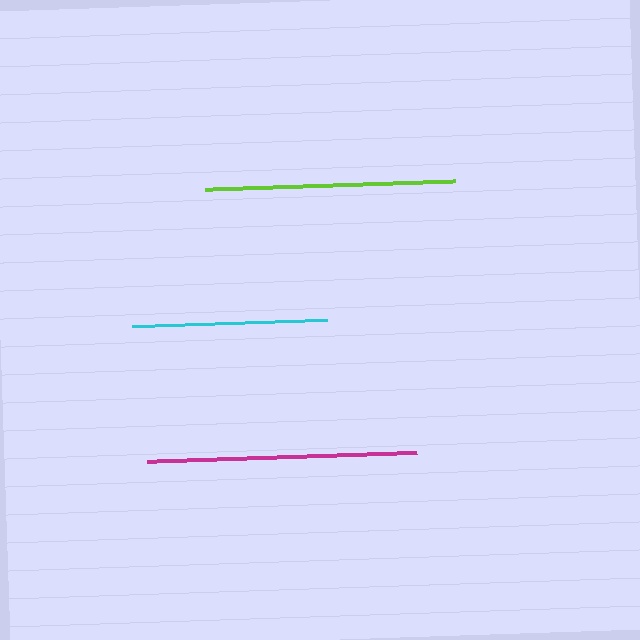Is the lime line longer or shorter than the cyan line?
The lime line is longer than the cyan line.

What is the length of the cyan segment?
The cyan segment is approximately 195 pixels long.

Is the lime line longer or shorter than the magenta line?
The magenta line is longer than the lime line.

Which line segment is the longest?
The magenta line is the longest at approximately 269 pixels.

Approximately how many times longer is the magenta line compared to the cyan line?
The magenta line is approximately 1.4 times the length of the cyan line.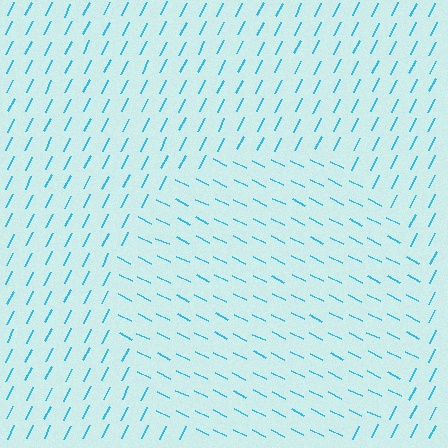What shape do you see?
I see a circle.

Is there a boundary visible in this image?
Yes, there is a texture boundary formed by a change in line orientation.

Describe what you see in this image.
The image is filled with small cyan line segments. A circle region in the image has lines oriented differently from the surrounding lines, creating a visible texture boundary.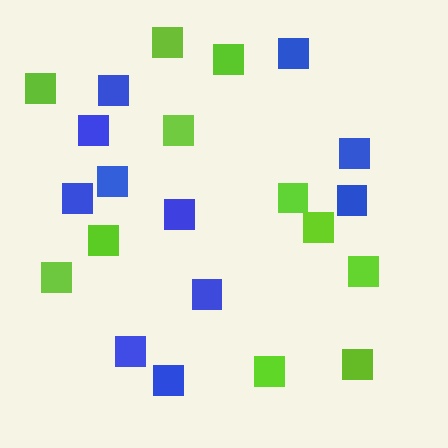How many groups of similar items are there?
There are 2 groups: one group of lime squares (11) and one group of blue squares (11).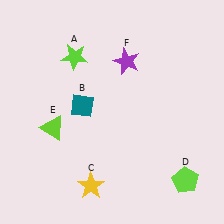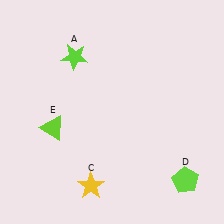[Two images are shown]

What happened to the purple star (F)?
The purple star (F) was removed in Image 2. It was in the top-right area of Image 1.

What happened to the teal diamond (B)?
The teal diamond (B) was removed in Image 2. It was in the top-left area of Image 1.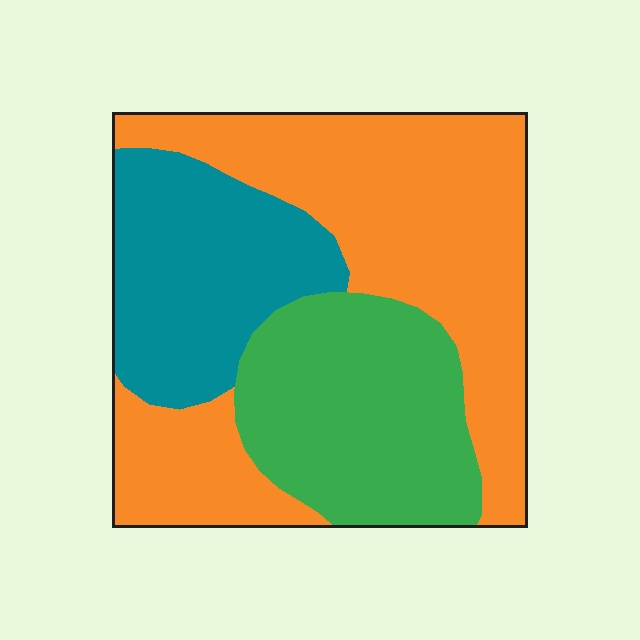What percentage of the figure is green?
Green covers roughly 25% of the figure.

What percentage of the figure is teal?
Teal covers about 25% of the figure.